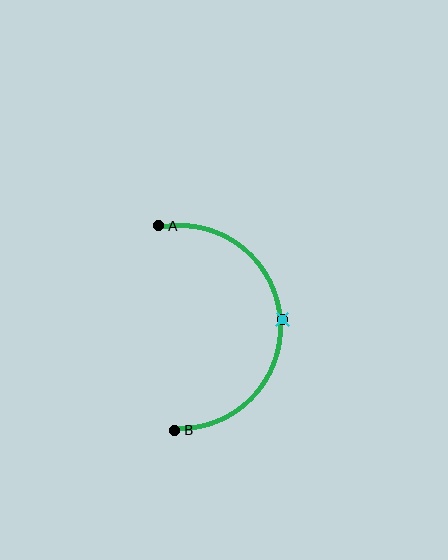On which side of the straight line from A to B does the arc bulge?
The arc bulges to the right of the straight line connecting A and B.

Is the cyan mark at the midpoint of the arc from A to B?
Yes. The cyan mark lies on the arc at equal arc-length from both A and B — it is the arc midpoint.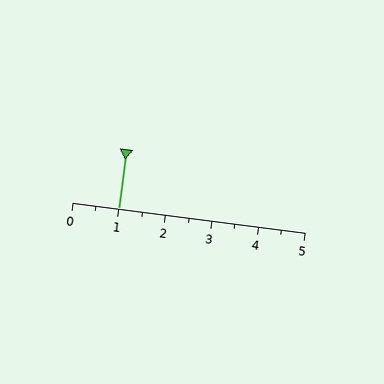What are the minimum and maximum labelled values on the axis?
The axis runs from 0 to 5.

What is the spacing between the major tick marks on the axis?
The major ticks are spaced 1 apart.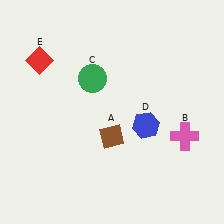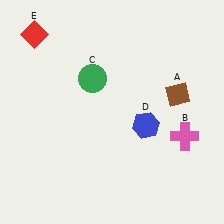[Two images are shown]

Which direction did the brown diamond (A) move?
The brown diamond (A) moved right.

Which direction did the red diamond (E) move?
The red diamond (E) moved up.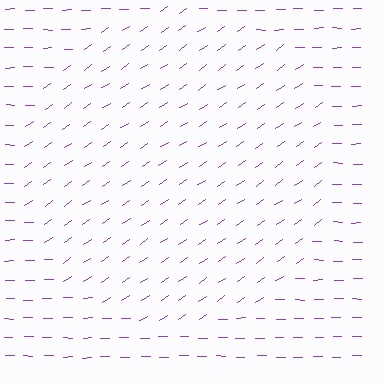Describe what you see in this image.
The image is filled with small purple line segments. A circle region in the image has lines oriented differently from the surrounding lines, creating a visible texture boundary.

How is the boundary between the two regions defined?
The boundary is defined purely by a change in line orientation (approximately 34 degrees difference). All lines are the same color and thickness.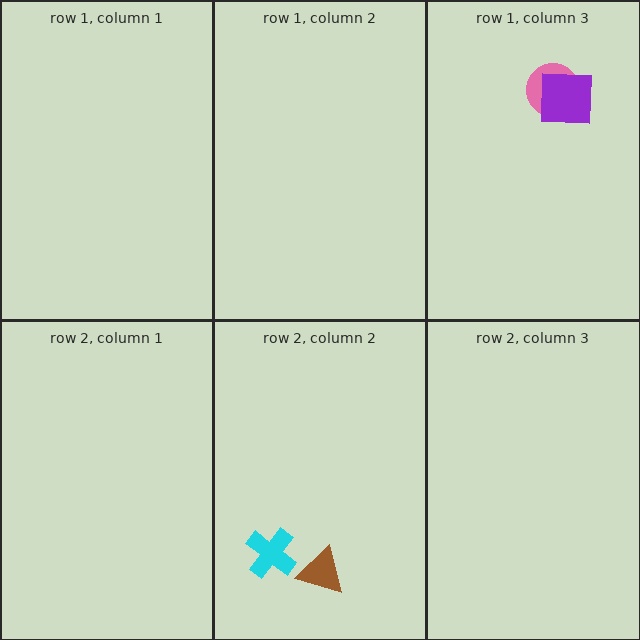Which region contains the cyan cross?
The row 2, column 2 region.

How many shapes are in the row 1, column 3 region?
2.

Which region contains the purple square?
The row 1, column 3 region.